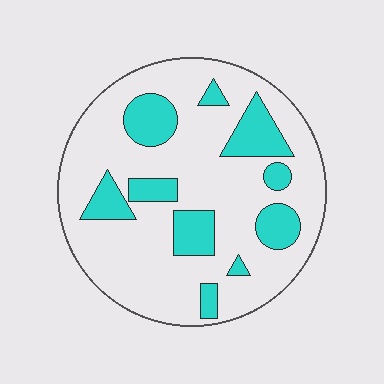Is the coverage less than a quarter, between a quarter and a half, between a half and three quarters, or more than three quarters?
Less than a quarter.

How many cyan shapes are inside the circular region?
10.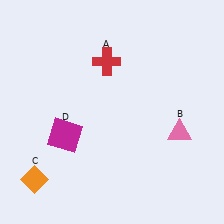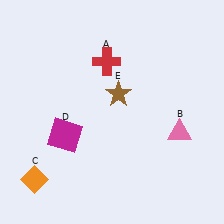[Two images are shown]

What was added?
A brown star (E) was added in Image 2.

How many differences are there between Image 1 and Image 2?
There is 1 difference between the two images.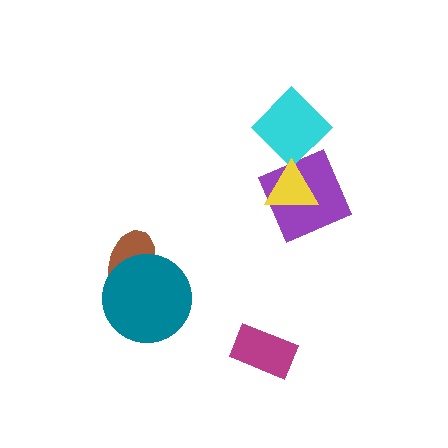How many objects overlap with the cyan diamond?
2 objects overlap with the cyan diamond.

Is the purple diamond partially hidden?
Yes, it is partially covered by another shape.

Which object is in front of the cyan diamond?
The yellow triangle is in front of the cyan diamond.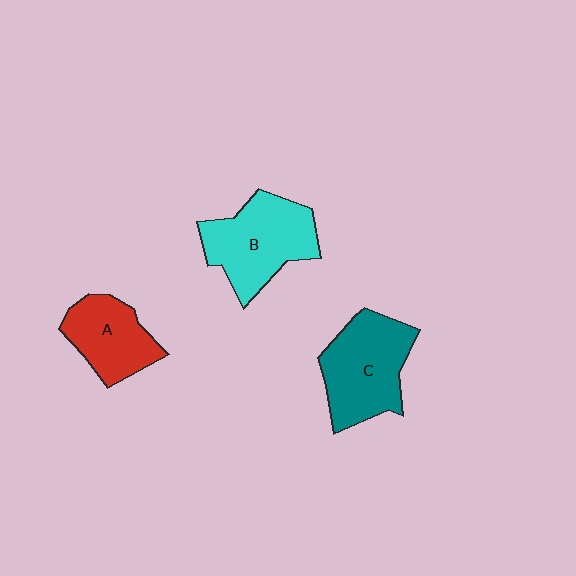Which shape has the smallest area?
Shape A (red).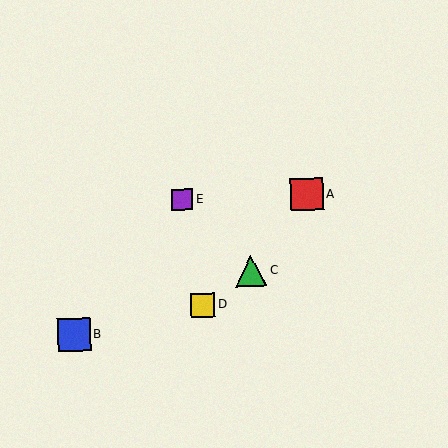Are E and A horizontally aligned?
Yes, both are at y≈199.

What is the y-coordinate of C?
Object C is at y≈271.